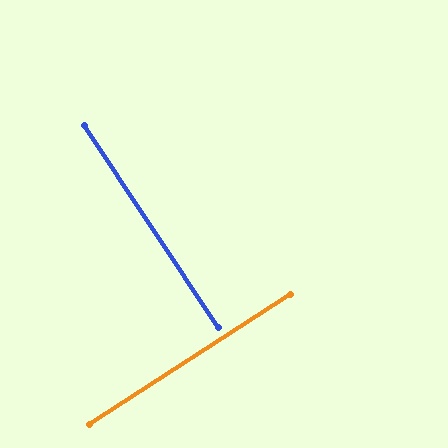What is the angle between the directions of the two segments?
Approximately 89 degrees.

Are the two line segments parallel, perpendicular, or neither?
Perpendicular — they meet at approximately 89°.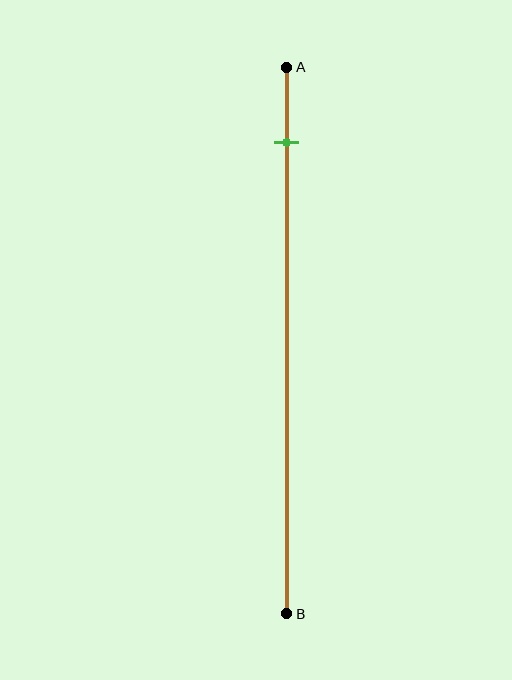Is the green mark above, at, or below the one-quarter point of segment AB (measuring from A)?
The green mark is above the one-quarter point of segment AB.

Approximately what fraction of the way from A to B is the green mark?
The green mark is approximately 15% of the way from A to B.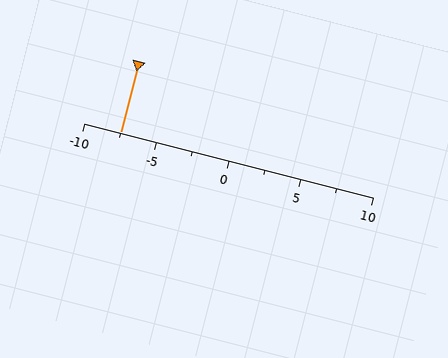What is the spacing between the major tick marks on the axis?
The major ticks are spaced 5 apart.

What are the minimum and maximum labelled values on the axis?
The axis runs from -10 to 10.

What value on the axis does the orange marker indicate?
The marker indicates approximately -7.5.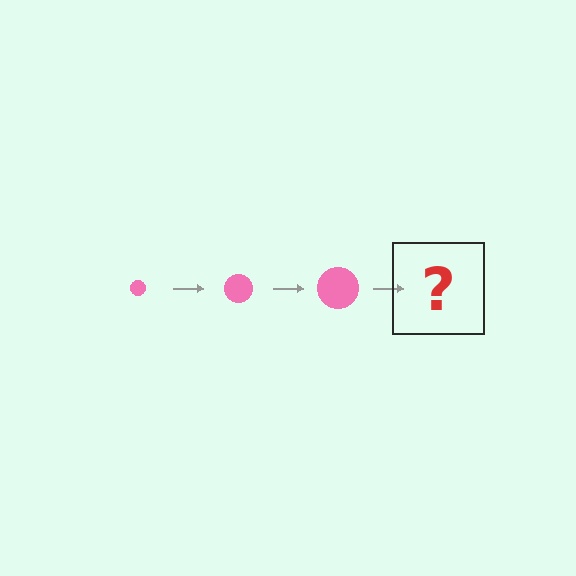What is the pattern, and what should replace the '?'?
The pattern is that the circle gets progressively larger each step. The '?' should be a pink circle, larger than the previous one.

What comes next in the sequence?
The next element should be a pink circle, larger than the previous one.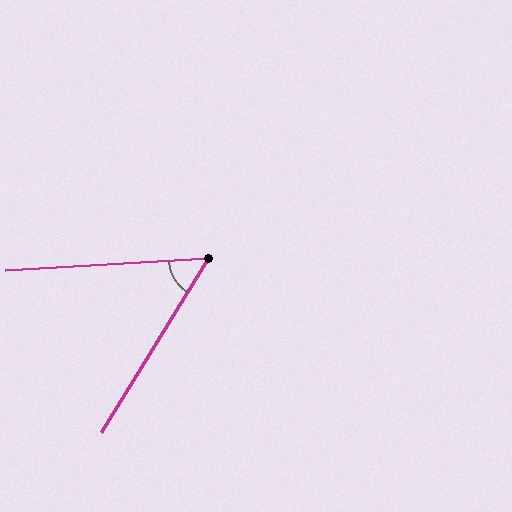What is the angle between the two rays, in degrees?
Approximately 55 degrees.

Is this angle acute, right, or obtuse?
It is acute.